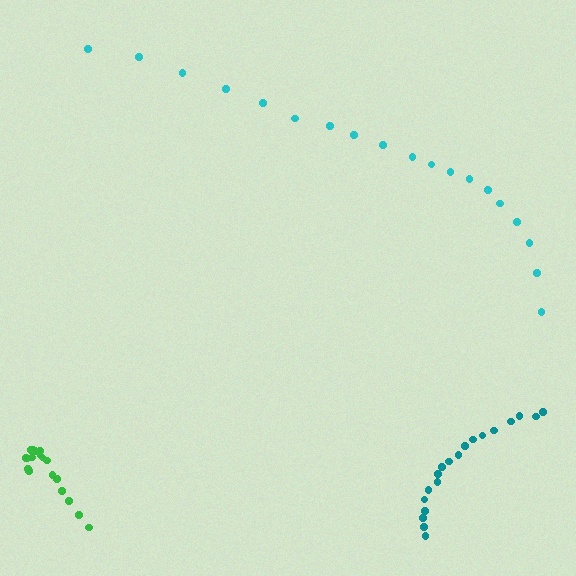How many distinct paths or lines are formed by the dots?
There are 3 distinct paths.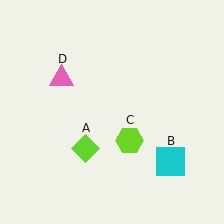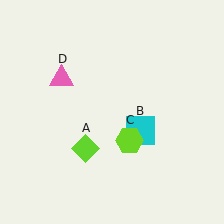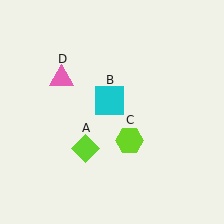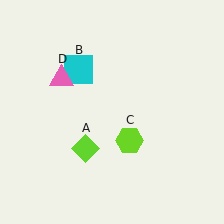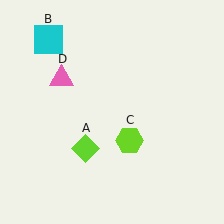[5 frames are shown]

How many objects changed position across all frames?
1 object changed position: cyan square (object B).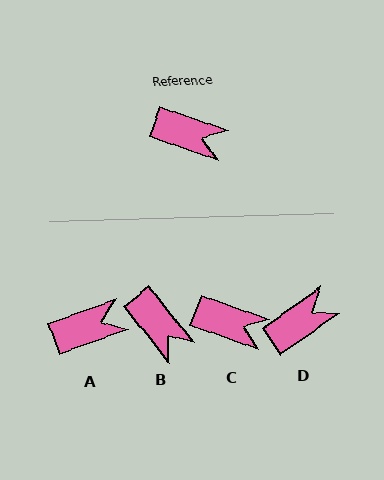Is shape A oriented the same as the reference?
No, it is off by about 39 degrees.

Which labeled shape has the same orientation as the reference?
C.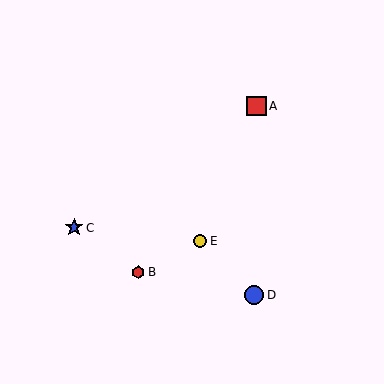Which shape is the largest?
The red square (labeled A) is the largest.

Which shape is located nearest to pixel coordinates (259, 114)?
The red square (labeled A) at (257, 106) is nearest to that location.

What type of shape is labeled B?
Shape B is a red hexagon.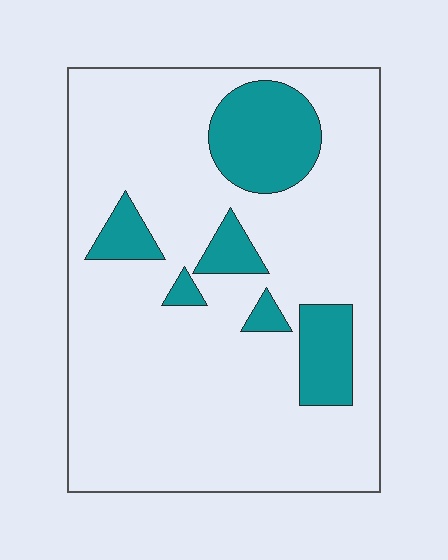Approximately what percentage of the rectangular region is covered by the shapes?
Approximately 20%.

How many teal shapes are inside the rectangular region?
6.